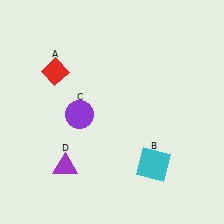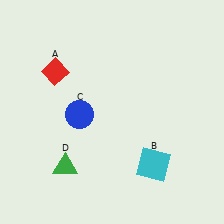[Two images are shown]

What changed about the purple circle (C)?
In Image 1, C is purple. In Image 2, it changed to blue.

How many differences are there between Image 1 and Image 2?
There are 2 differences between the two images.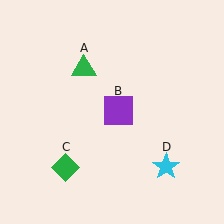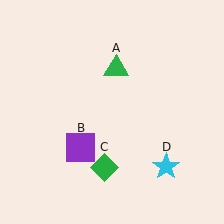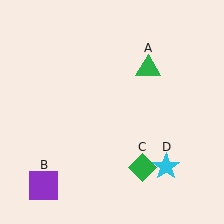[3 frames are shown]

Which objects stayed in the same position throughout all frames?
Cyan star (object D) remained stationary.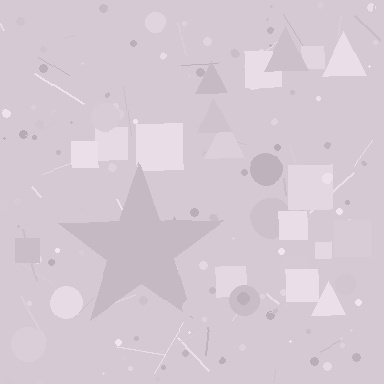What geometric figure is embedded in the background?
A star is embedded in the background.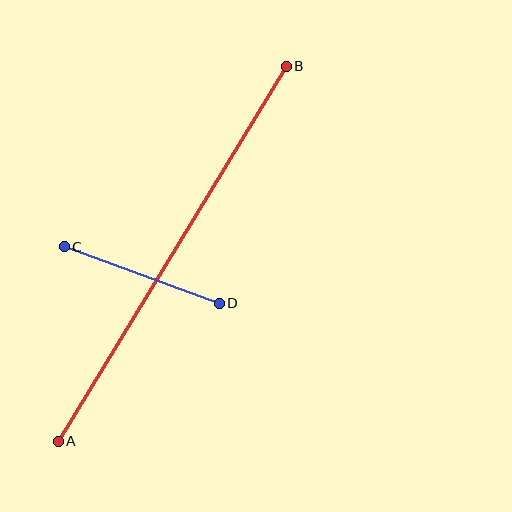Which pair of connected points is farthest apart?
Points A and B are farthest apart.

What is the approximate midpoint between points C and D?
The midpoint is at approximately (142, 275) pixels.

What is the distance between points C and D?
The distance is approximately 165 pixels.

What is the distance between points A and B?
The distance is approximately 439 pixels.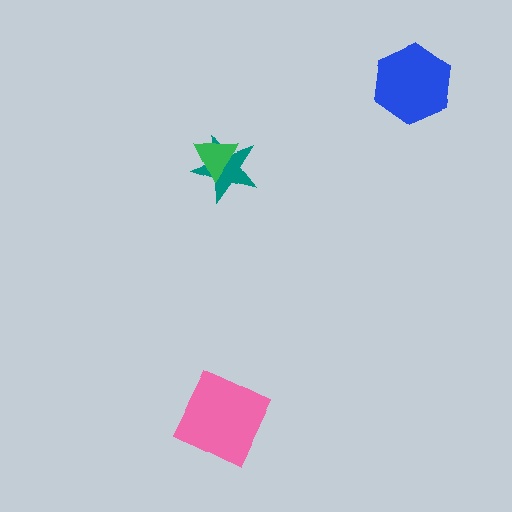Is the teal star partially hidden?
Yes, it is partially covered by another shape.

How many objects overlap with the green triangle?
1 object overlaps with the green triangle.